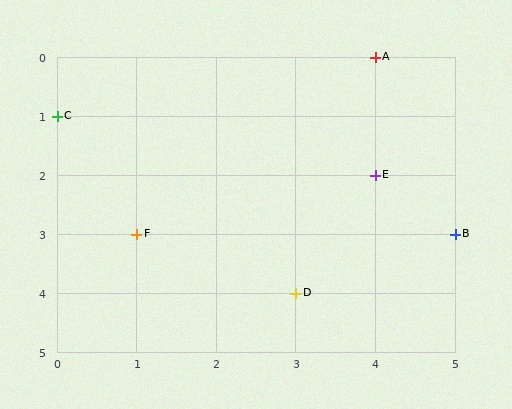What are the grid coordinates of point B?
Point B is at grid coordinates (5, 3).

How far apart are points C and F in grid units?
Points C and F are 1 column and 2 rows apart (about 2.2 grid units diagonally).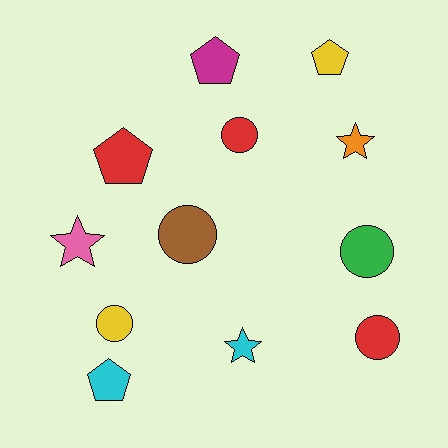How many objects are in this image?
There are 12 objects.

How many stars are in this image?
There are 3 stars.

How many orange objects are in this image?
There is 1 orange object.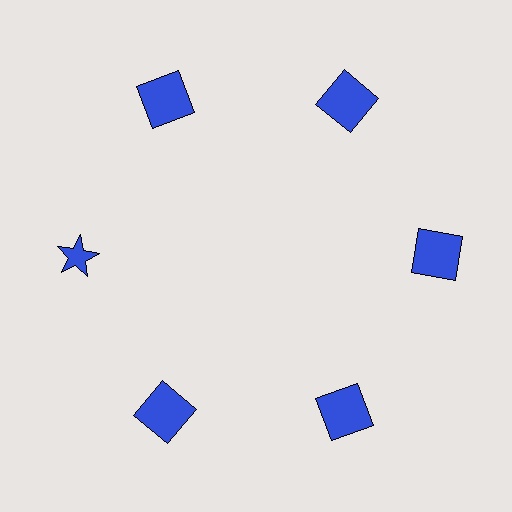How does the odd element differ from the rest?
It has a different shape: star instead of square.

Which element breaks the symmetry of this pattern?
The blue star at roughly the 9 o'clock position breaks the symmetry. All other shapes are blue squares.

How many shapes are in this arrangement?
There are 6 shapes arranged in a ring pattern.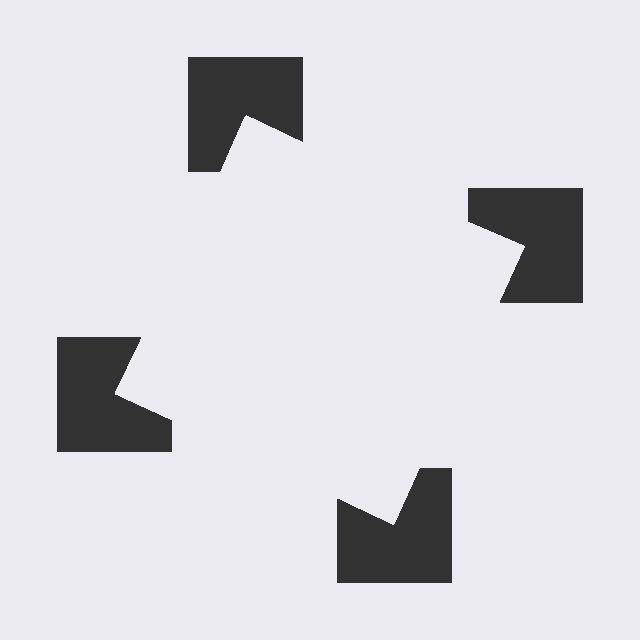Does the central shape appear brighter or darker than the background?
It typically appears slightly brighter than the background, even though no actual brightness change is drawn.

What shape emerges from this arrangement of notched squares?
An illusory square — its edges are inferred from the aligned wedge cuts in the notched squares, not physically drawn.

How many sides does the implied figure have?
4 sides.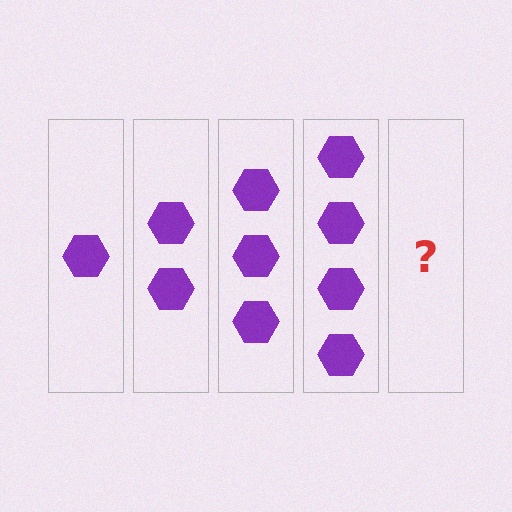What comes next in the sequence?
The next element should be 5 hexagons.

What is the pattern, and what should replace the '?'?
The pattern is that each step adds one more hexagon. The '?' should be 5 hexagons.